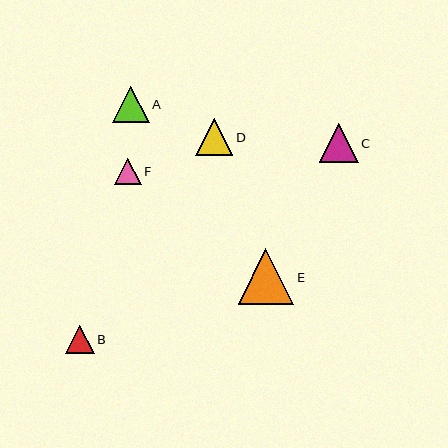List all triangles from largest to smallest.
From largest to smallest: E, C, D, A, B, F.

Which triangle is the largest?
Triangle E is the largest with a size of approximately 55 pixels.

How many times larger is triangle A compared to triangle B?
Triangle A is approximately 1.3 times the size of triangle B.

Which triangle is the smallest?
Triangle F is the smallest with a size of approximately 26 pixels.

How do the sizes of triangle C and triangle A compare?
Triangle C and triangle A are approximately the same size.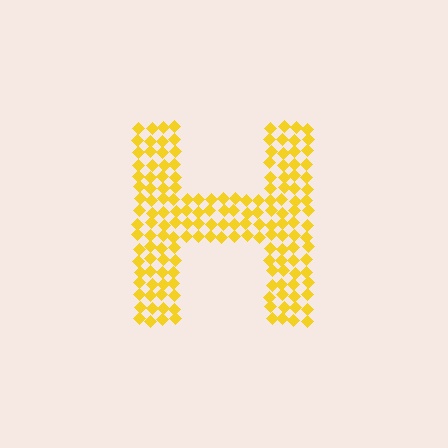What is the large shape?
The large shape is the letter H.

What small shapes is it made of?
It is made of small diamonds.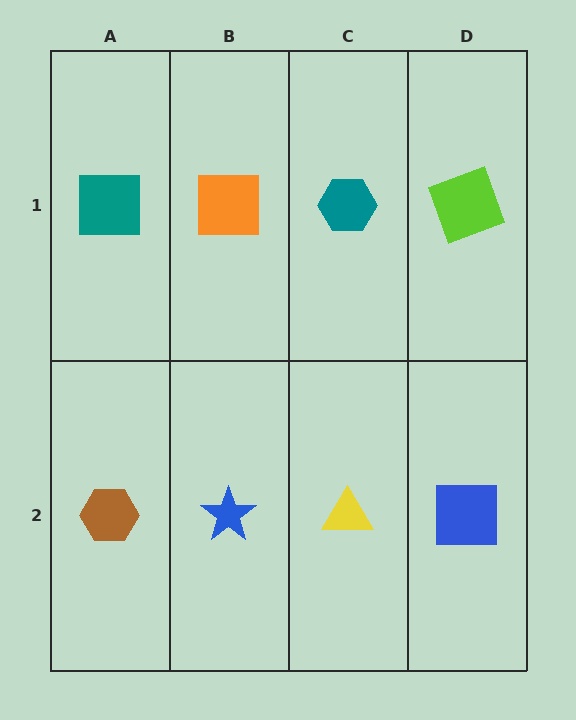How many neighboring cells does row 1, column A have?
2.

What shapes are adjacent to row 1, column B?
A blue star (row 2, column B), a teal square (row 1, column A), a teal hexagon (row 1, column C).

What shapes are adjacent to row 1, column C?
A yellow triangle (row 2, column C), an orange square (row 1, column B), a lime square (row 1, column D).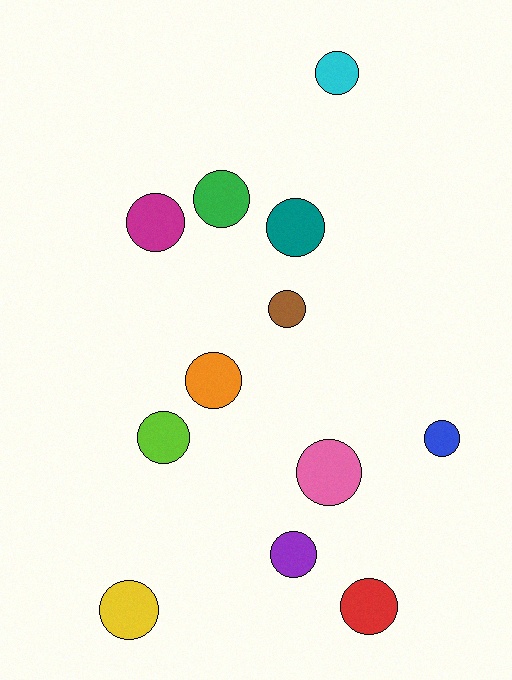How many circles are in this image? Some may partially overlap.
There are 12 circles.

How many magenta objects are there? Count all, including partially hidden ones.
There is 1 magenta object.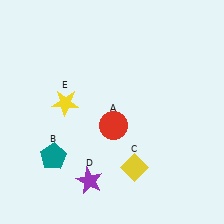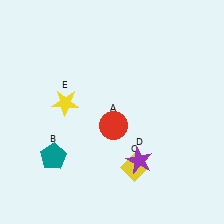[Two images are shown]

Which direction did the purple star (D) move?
The purple star (D) moved right.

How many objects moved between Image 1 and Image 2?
1 object moved between the two images.